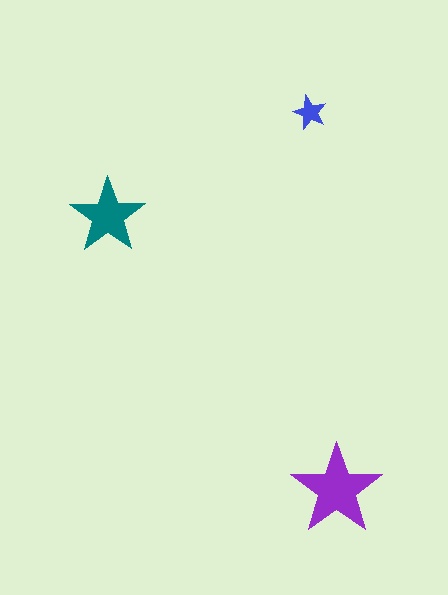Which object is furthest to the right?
The purple star is rightmost.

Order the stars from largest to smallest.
the purple one, the teal one, the blue one.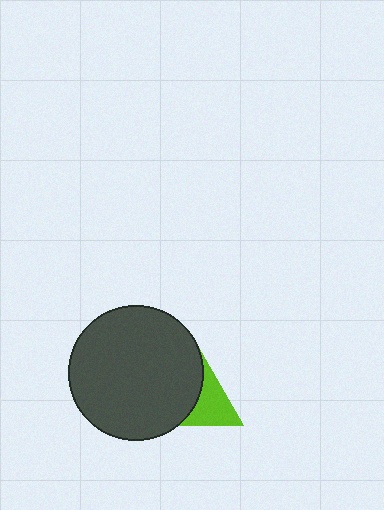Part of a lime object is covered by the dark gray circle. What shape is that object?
It is a triangle.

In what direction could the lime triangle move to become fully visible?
The lime triangle could move right. That would shift it out from behind the dark gray circle entirely.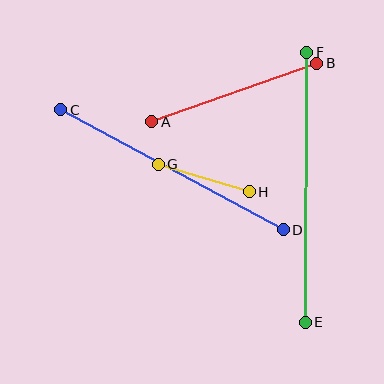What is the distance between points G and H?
The distance is approximately 95 pixels.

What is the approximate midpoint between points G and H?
The midpoint is at approximately (204, 178) pixels.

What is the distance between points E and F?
The distance is approximately 270 pixels.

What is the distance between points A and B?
The distance is approximately 175 pixels.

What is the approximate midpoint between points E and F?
The midpoint is at approximately (306, 187) pixels.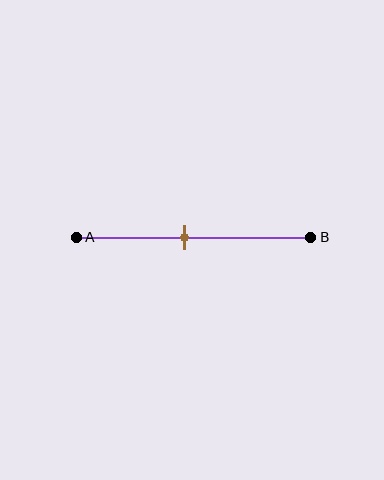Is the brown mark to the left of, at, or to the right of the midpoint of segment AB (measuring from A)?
The brown mark is to the left of the midpoint of segment AB.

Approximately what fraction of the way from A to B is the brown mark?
The brown mark is approximately 45% of the way from A to B.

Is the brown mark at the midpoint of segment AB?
No, the mark is at about 45% from A, not at the 50% midpoint.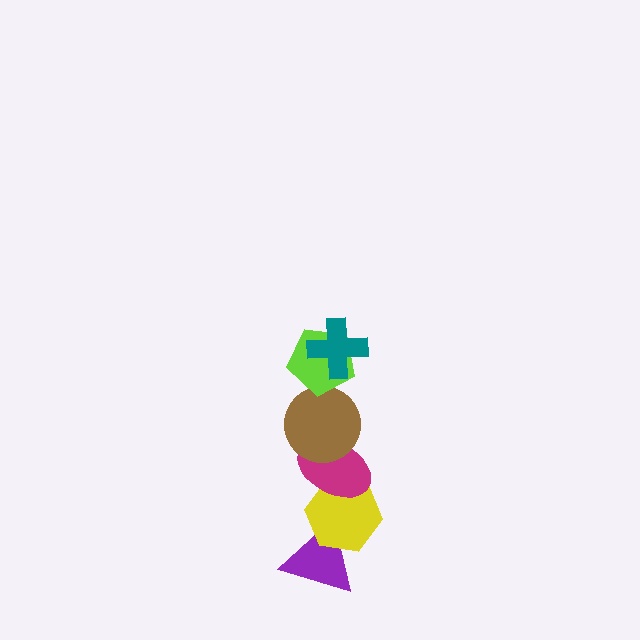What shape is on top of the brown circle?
The lime pentagon is on top of the brown circle.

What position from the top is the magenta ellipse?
The magenta ellipse is 4th from the top.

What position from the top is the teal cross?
The teal cross is 1st from the top.